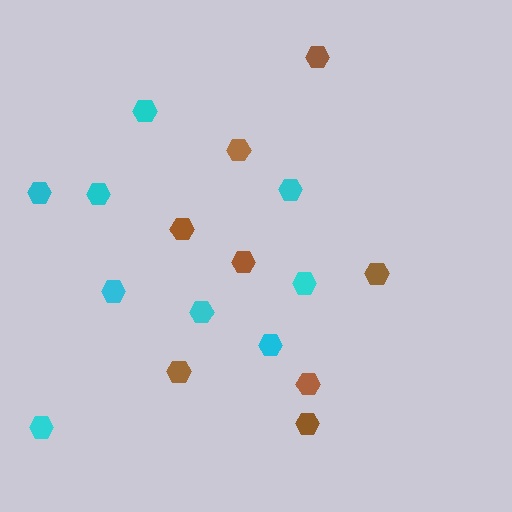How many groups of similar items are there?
There are 2 groups: one group of brown hexagons (8) and one group of cyan hexagons (9).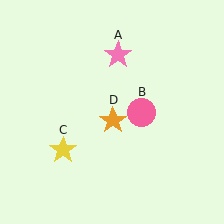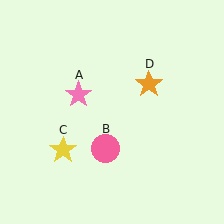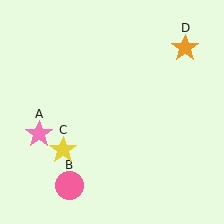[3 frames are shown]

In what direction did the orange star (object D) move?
The orange star (object D) moved up and to the right.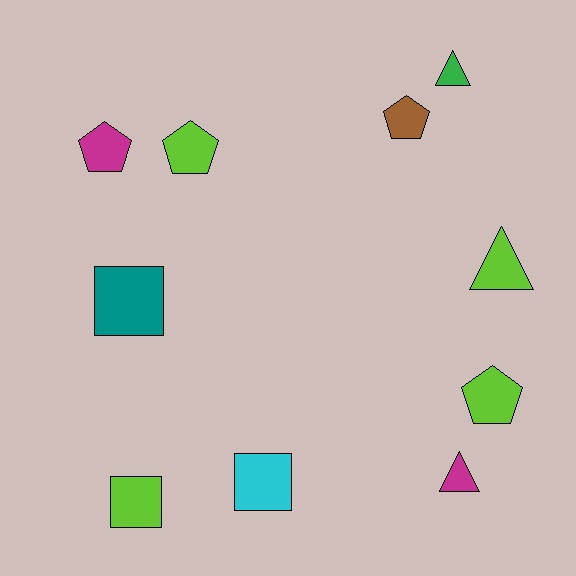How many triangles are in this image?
There are 3 triangles.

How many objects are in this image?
There are 10 objects.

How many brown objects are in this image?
There is 1 brown object.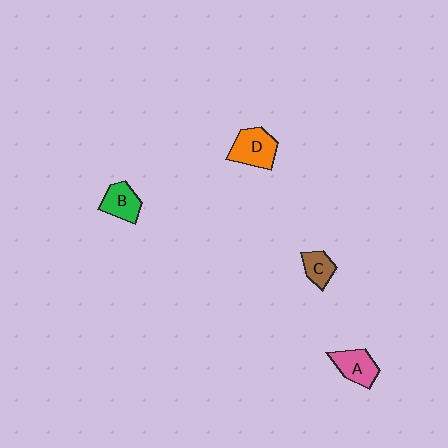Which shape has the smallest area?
Shape C (brown).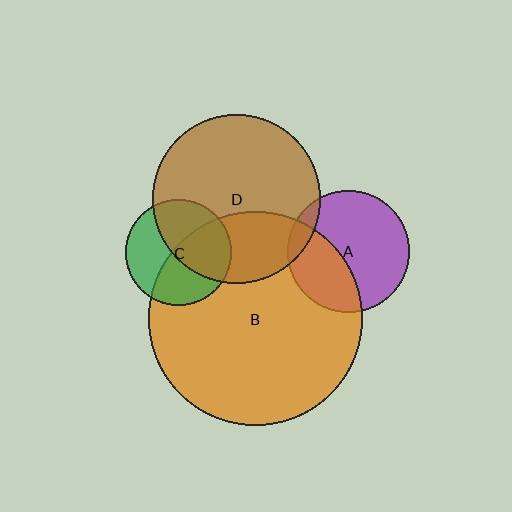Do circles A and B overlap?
Yes.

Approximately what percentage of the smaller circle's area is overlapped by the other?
Approximately 35%.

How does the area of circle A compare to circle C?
Approximately 1.3 times.